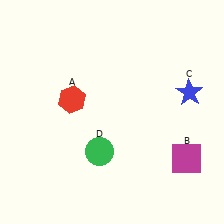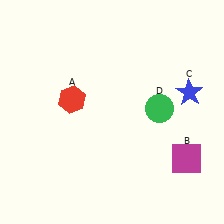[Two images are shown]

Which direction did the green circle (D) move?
The green circle (D) moved right.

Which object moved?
The green circle (D) moved right.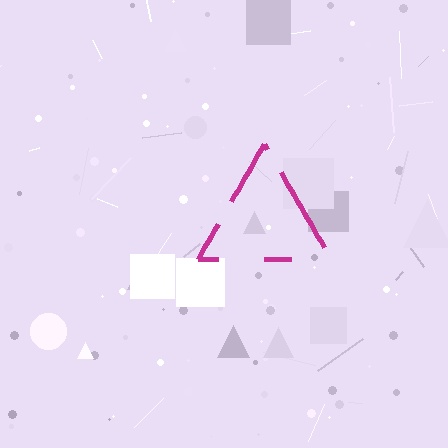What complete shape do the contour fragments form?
The contour fragments form a triangle.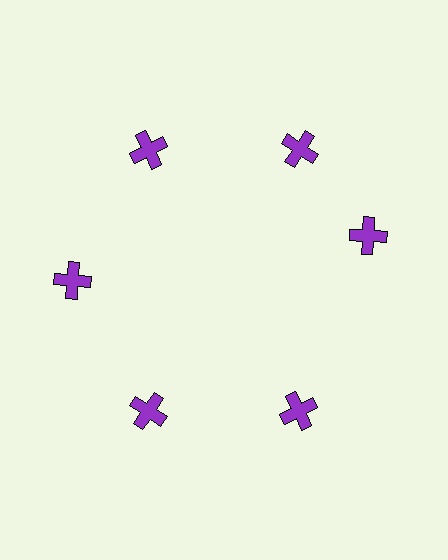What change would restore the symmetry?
The symmetry would be restored by rotating it back into even spacing with its neighbors so that all 6 crosses sit at equal angles and equal distance from the center.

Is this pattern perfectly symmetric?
No. The 6 purple crosses are arranged in a ring, but one element near the 3 o'clock position is rotated out of alignment along the ring, breaking the 6-fold rotational symmetry.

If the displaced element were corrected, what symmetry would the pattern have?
It would have 6-fold rotational symmetry — the pattern would map onto itself every 60 degrees.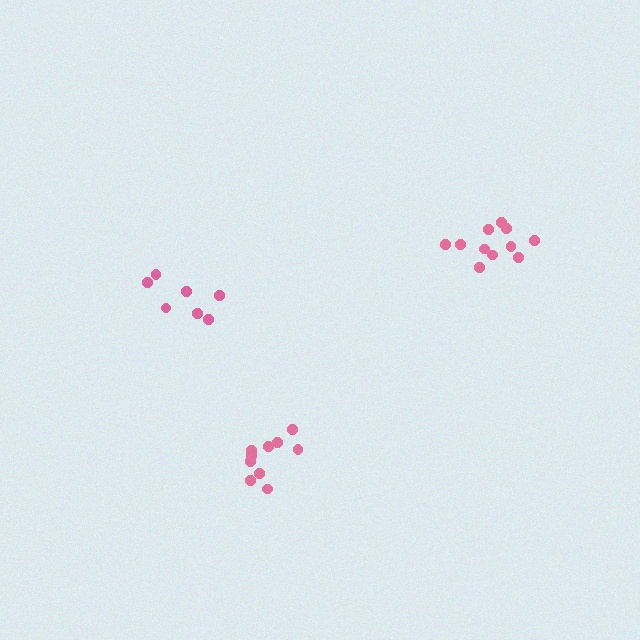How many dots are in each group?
Group 1: 11 dots, Group 2: 7 dots, Group 3: 10 dots (28 total).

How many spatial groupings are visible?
There are 3 spatial groupings.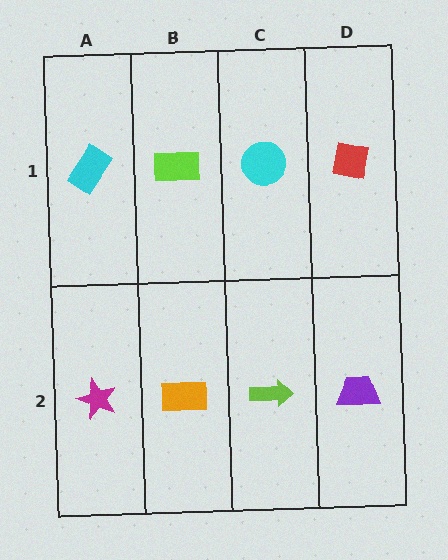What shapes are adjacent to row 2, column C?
A cyan circle (row 1, column C), an orange rectangle (row 2, column B), a purple trapezoid (row 2, column D).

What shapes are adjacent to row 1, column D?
A purple trapezoid (row 2, column D), a cyan circle (row 1, column C).